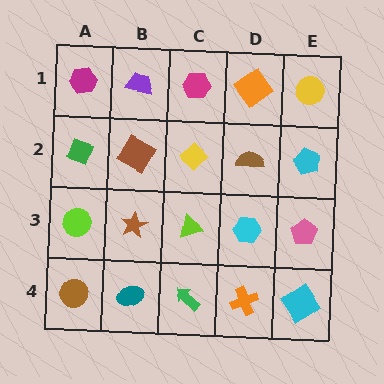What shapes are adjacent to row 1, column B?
A brown square (row 2, column B), a magenta hexagon (row 1, column A), a magenta hexagon (row 1, column C).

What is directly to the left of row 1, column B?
A magenta hexagon.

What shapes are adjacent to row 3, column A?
A green diamond (row 2, column A), a brown circle (row 4, column A), a brown star (row 3, column B).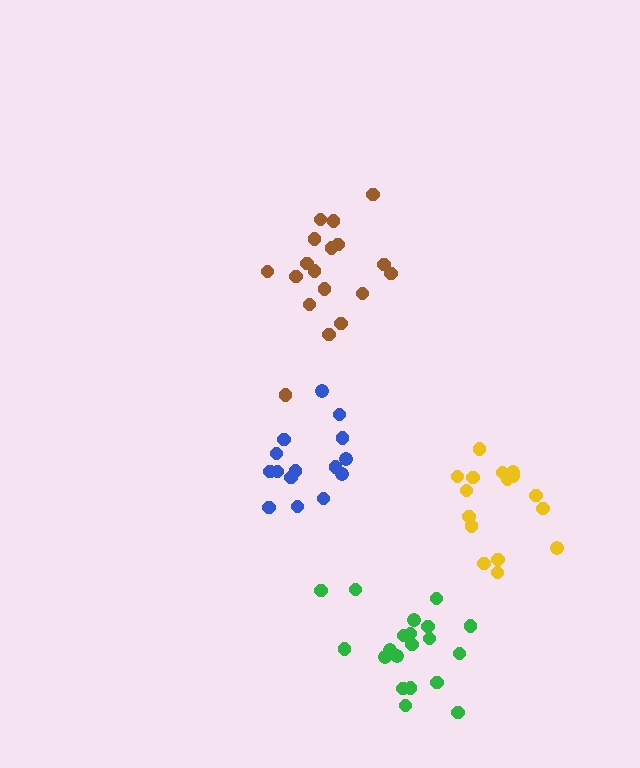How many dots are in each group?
Group 1: 16 dots, Group 2: 20 dots, Group 3: 15 dots, Group 4: 18 dots (69 total).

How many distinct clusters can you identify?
There are 4 distinct clusters.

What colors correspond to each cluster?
The clusters are colored: yellow, green, blue, brown.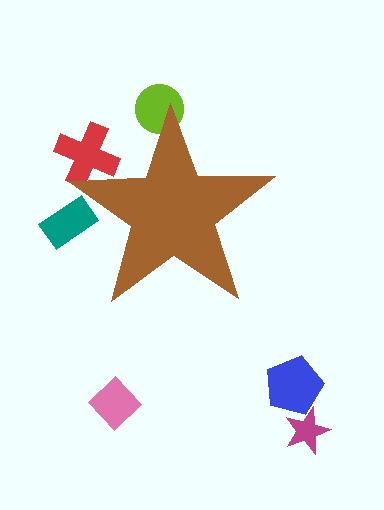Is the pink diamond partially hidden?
No, the pink diamond is fully visible.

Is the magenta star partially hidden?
No, the magenta star is fully visible.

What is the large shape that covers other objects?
A brown star.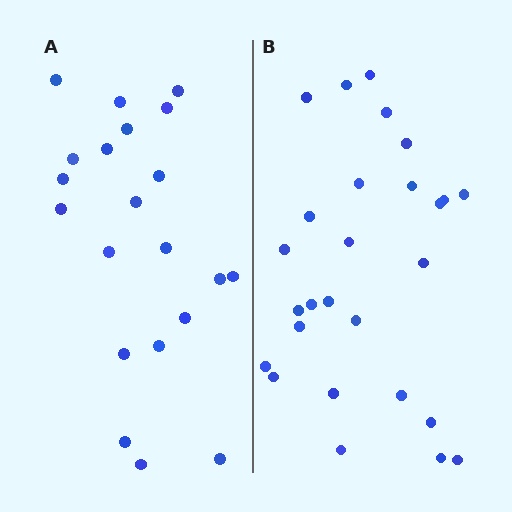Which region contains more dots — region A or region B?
Region B (the right region) has more dots.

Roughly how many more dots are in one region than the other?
Region B has about 6 more dots than region A.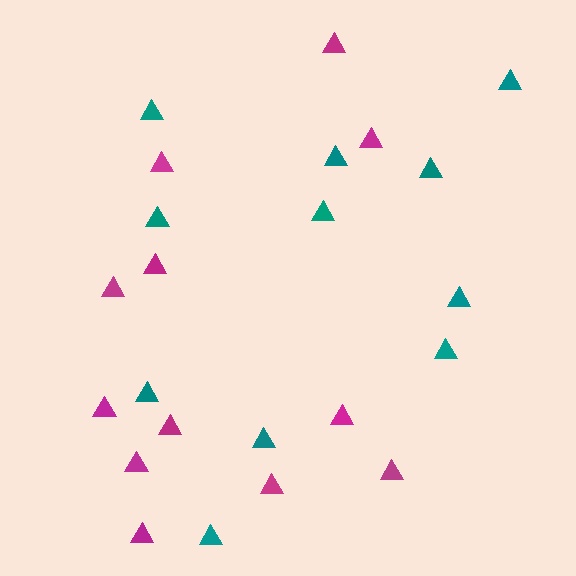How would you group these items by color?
There are 2 groups: one group of magenta triangles (12) and one group of teal triangles (11).